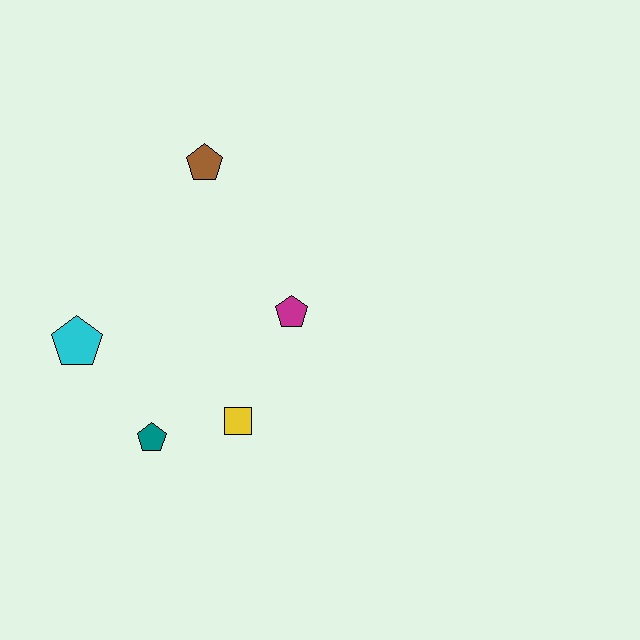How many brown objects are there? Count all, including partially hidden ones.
There is 1 brown object.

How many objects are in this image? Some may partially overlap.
There are 5 objects.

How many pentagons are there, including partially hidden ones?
There are 4 pentagons.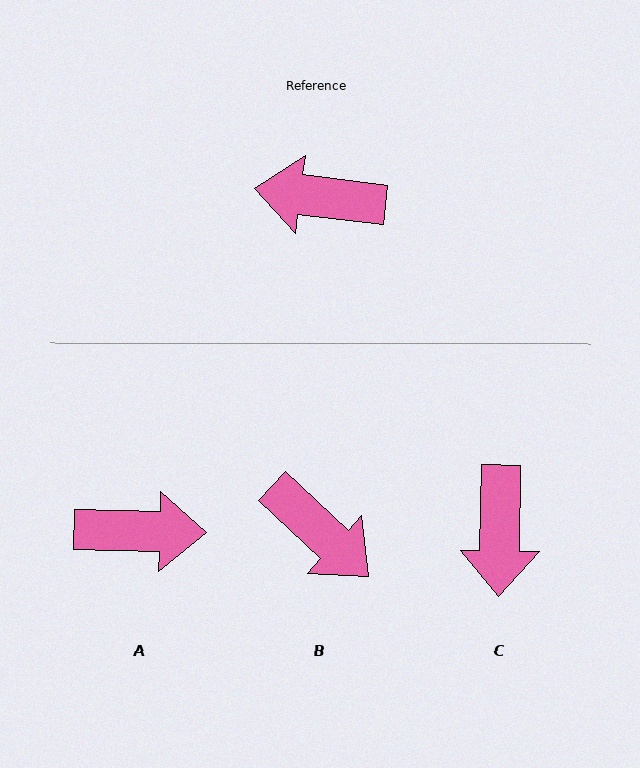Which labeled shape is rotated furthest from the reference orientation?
A, about 174 degrees away.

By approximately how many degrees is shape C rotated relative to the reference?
Approximately 96 degrees counter-clockwise.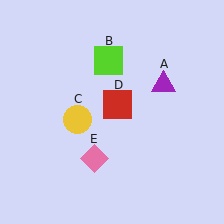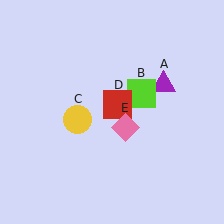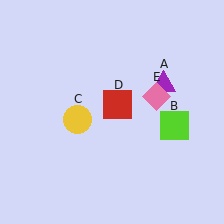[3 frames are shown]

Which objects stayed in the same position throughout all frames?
Purple triangle (object A) and yellow circle (object C) and red square (object D) remained stationary.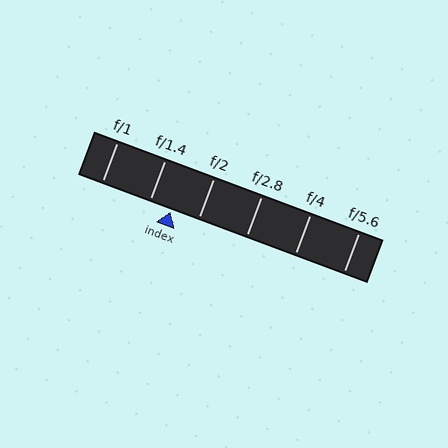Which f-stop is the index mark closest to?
The index mark is closest to f/1.4.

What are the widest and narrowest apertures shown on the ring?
The widest aperture shown is f/1 and the narrowest is f/5.6.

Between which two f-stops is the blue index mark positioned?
The index mark is between f/1.4 and f/2.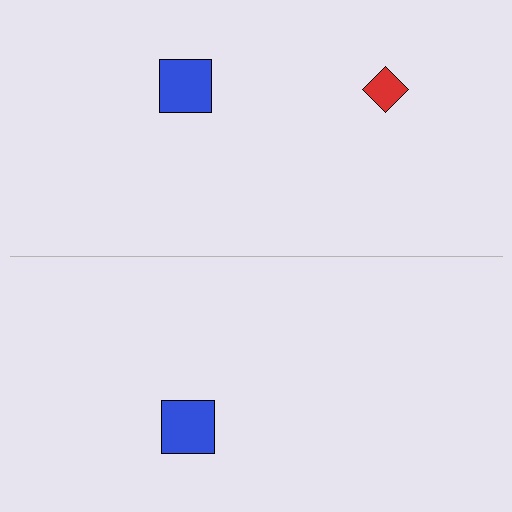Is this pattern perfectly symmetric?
No, the pattern is not perfectly symmetric. A red diamond is missing from the bottom side.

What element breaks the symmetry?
A red diamond is missing from the bottom side.